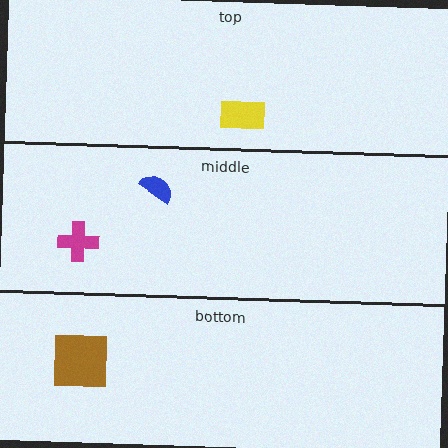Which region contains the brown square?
The bottom region.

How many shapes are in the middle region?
2.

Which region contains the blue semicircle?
The middle region.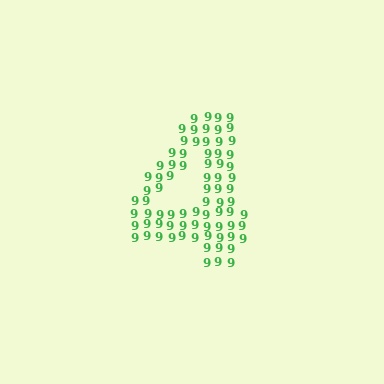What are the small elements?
The small elements are digit 9's.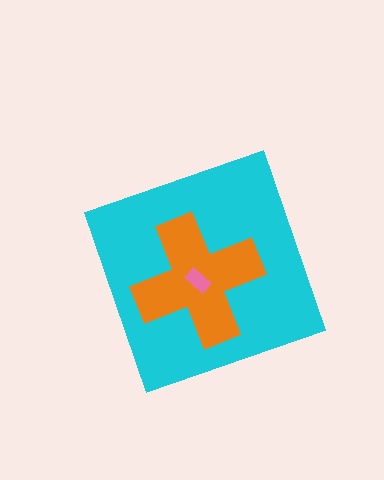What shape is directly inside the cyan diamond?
The orange cross.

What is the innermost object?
The pink rectangle.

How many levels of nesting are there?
3.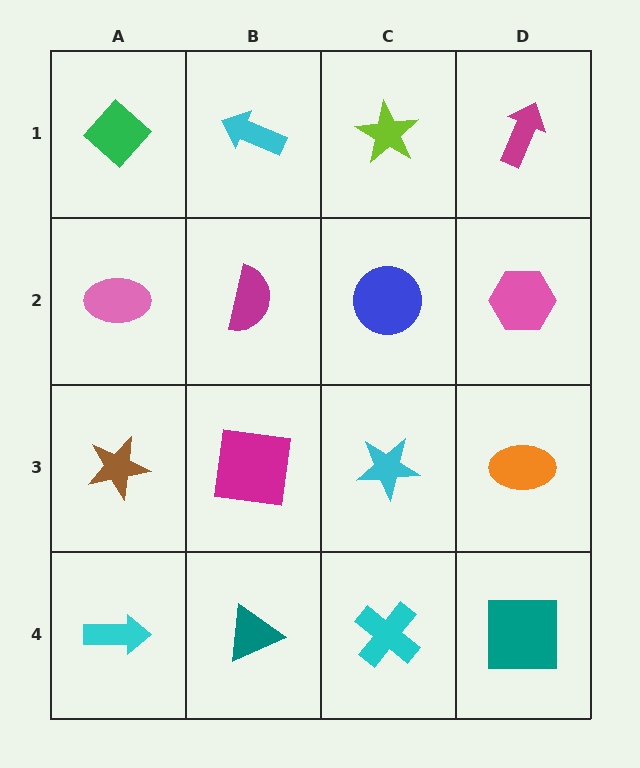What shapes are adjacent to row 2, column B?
A cyan arrow (row 1, column B), a magenta square (row 3, column B), a pink ellipse (row 2, column A), a blue circle (row 2, column C).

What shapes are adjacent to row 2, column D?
A magenta arrow (row 1, column D), an orange ellipse (row 3, column D), a blue circle (row 2, column C).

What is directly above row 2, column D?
A magenta arrow.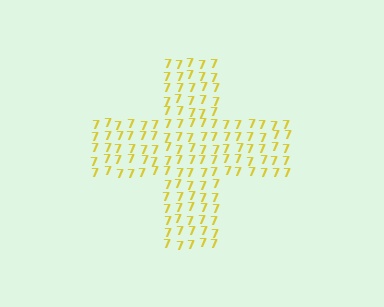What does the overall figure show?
The overall figure shows a cross.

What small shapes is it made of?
It is made of small digit 7's.